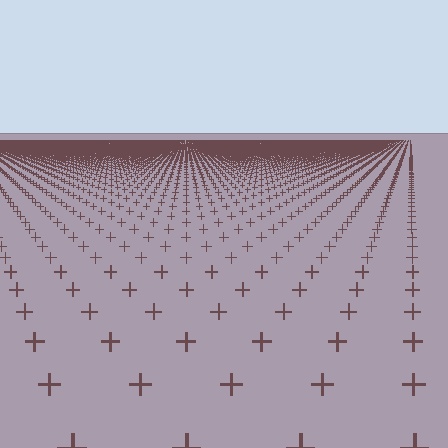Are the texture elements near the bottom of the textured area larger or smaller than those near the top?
Larger. Near the bottom, elements are closer to the viewer and appear at a bigger on-screen size.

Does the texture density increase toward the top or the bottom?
Density increases toward the top.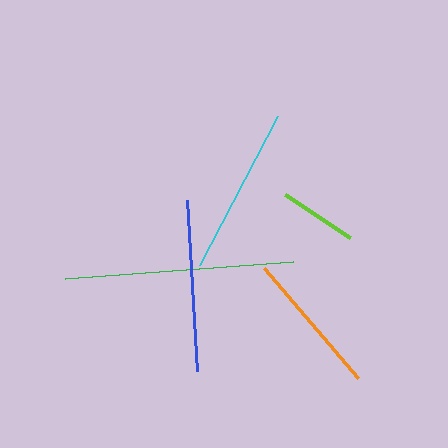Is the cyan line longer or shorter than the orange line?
The cyan line is longer than the orange line.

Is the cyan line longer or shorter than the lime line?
The cyan line is longer than the lime line.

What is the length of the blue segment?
The blue segment is approximately 171 pixels long.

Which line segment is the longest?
The green line is the longest at approximately 228 pixels.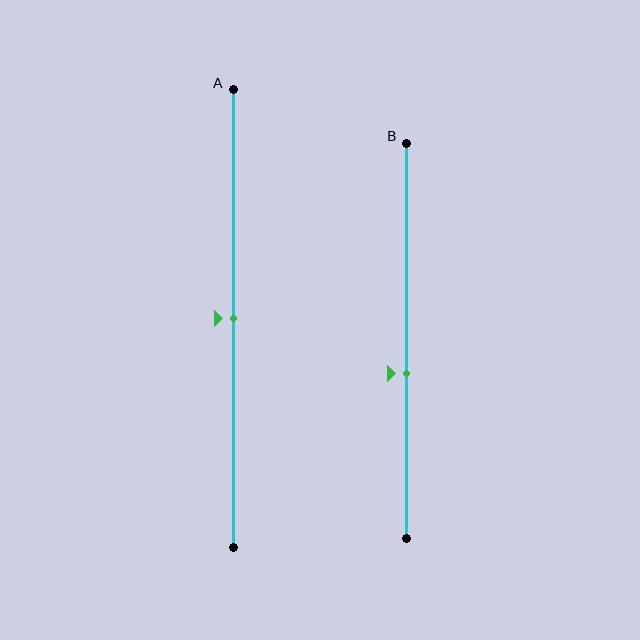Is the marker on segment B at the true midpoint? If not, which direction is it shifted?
No, the marker on segment B is shifted downward by about 8% of the segment length.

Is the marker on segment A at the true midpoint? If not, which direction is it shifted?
Yes, the marker on segment A is at the true midpoint.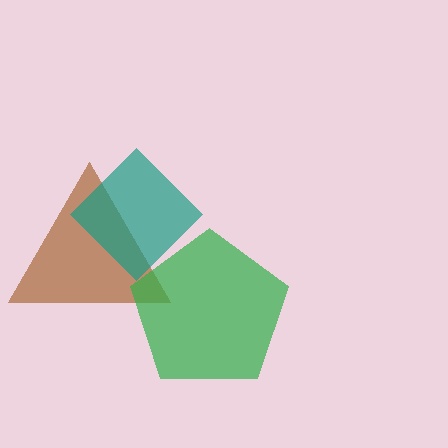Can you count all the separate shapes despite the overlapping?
Yes, there are 3 separate shapes.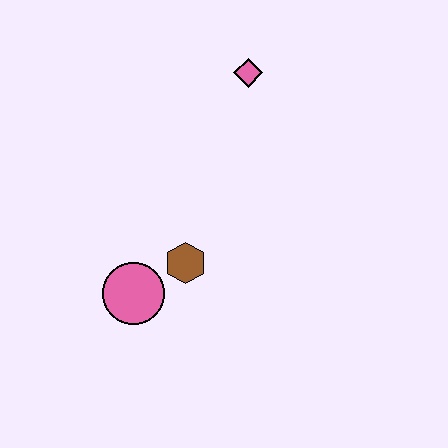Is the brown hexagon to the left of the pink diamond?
Yes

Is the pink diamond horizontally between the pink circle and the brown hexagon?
No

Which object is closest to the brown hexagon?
The pink circle is closest to the brown hexagon.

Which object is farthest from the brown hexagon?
The pink diamond is farthest from the brown hexagon.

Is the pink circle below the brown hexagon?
Yes